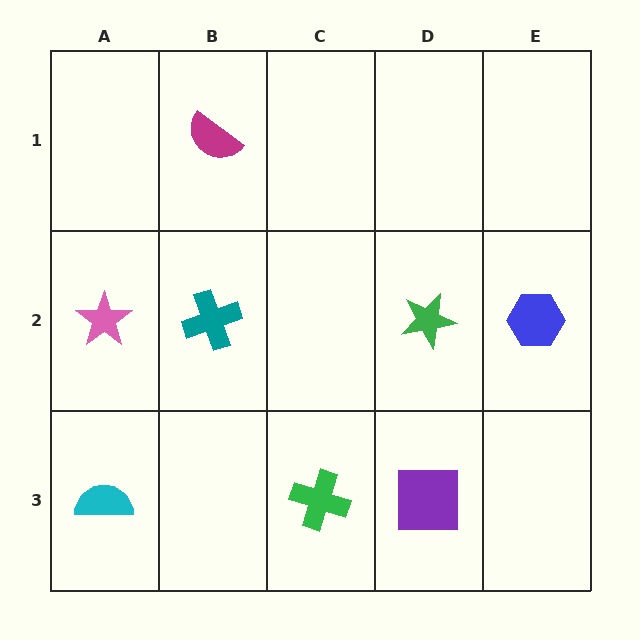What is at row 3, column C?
A green cross.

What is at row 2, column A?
A pink star.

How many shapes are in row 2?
4 shapes.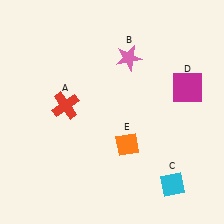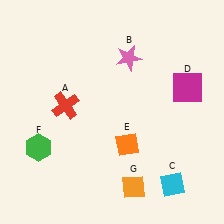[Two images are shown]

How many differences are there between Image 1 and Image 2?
There are 2 differences between the two images.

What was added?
A green hexagon (F), an orange diamond (G) were added in Image 2.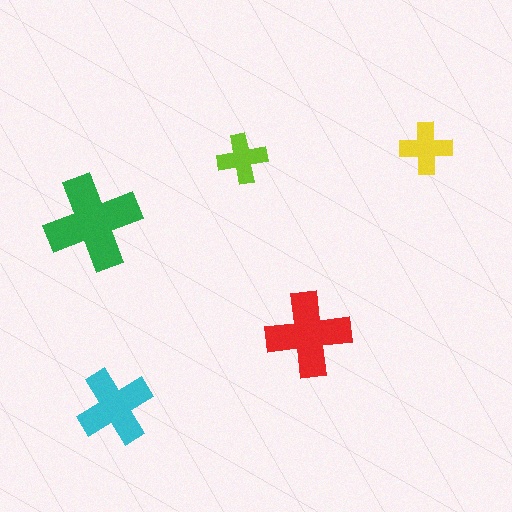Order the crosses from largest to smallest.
the green one, the red one, the cyan one, the yellow one, the lime one.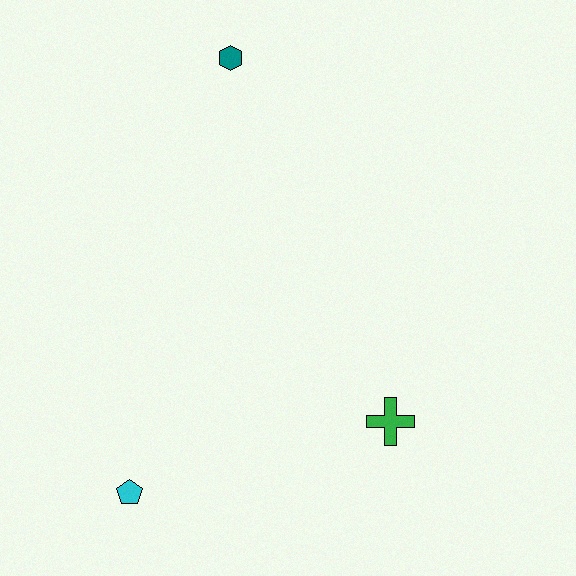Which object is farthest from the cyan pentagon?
The teal hexagon is farthest from the cyan pentagon.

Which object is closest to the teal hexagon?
The green cross is closest to the teal hexagon.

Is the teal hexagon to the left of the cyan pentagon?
No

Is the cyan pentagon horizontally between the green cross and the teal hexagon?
No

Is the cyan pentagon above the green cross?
No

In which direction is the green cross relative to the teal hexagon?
The green cross is below the teal hexagon.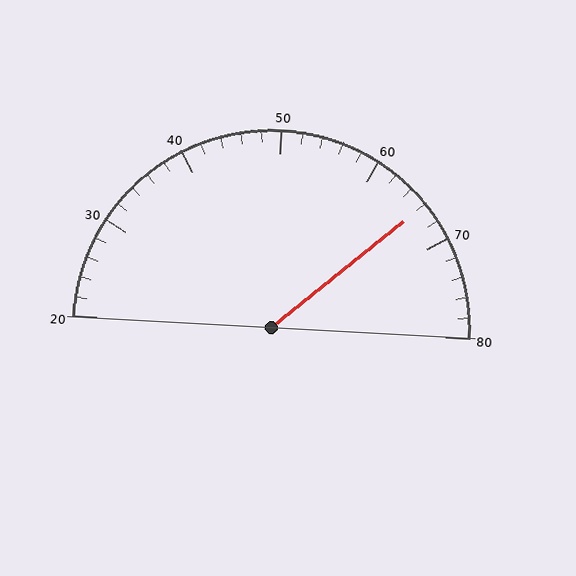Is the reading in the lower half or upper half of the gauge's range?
The reading is in the upper half of the range (20 to 80).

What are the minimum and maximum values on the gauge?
The gauge ranges from 20 to 80.